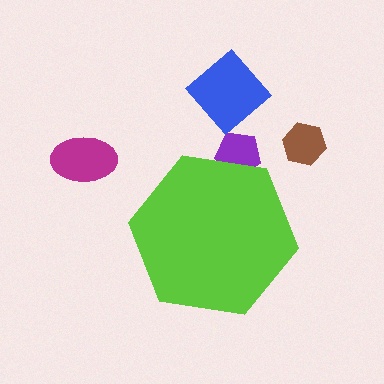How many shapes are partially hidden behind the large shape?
1 shape is partially hidden.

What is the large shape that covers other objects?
A lime hexagon.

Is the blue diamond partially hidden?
No, the blue diamond is fully visible.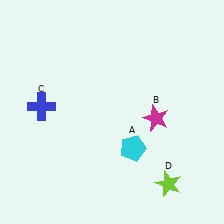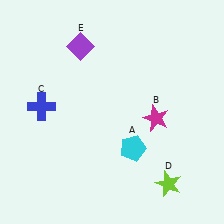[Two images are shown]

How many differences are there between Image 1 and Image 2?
There is 1 difference between the two images.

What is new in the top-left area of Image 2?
A purple diamond (E) was added in the top-left area of Image 2.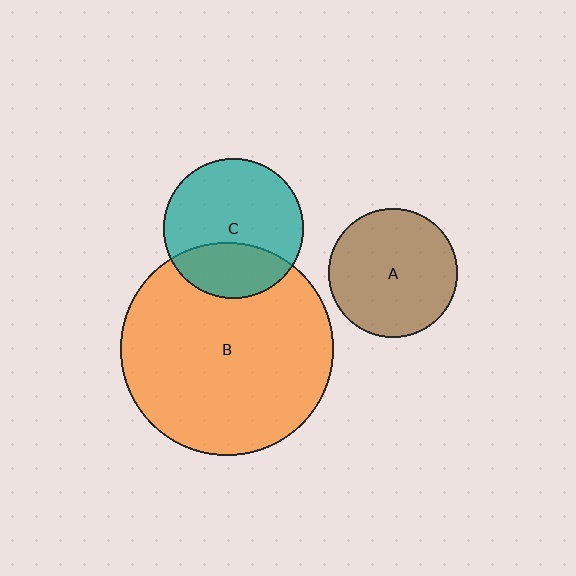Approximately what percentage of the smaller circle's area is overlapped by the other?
Approximately 30%.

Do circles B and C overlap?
Yes.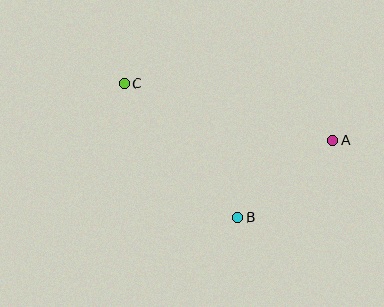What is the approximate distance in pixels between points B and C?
The distance between B and C is approximately 175 pixels.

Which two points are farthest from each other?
Points A and C are farthest from each other.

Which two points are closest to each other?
Points A and B are closest to each other.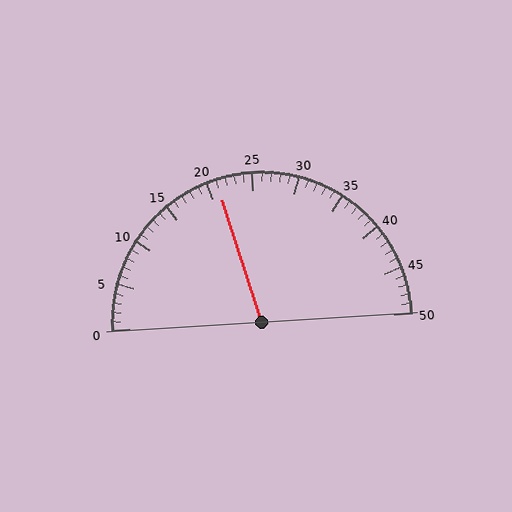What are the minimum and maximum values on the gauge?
The gauge ranges from 0 to 50.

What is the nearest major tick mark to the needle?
The nearest major tick mark is 20.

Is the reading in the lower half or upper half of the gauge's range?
The reading is in the lower half of the range (0 to 50).